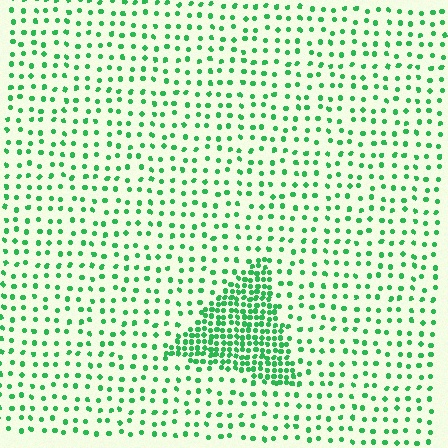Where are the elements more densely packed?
The elements are more densely packed inside the triangle boundary.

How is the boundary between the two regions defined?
The boundary is defined by a change in element density (approximately 3.0x ratio). All elements are the same color, size, and shape.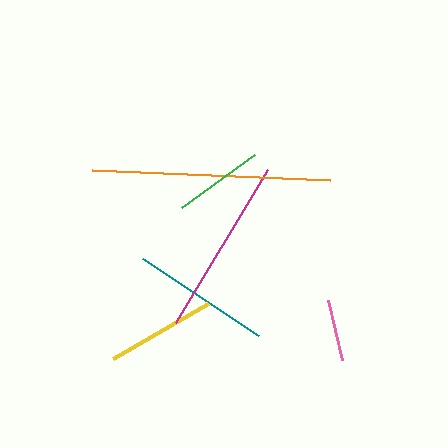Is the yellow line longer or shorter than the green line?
The yellow line is longer than the green line.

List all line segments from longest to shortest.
From longest to shortest: orange, magenta, teal, yellow, green, pink.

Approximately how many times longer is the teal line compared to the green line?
The teal line is approximately 1.5 times the length of the green line.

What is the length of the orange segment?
The orange segment is approximately 238 pixels long.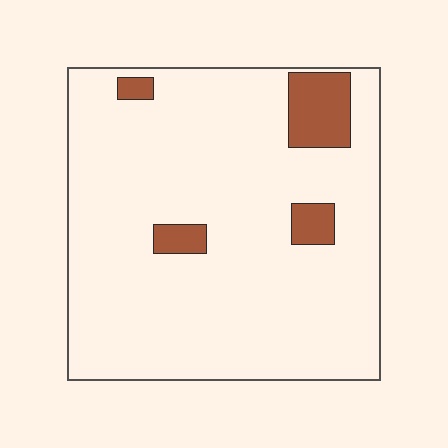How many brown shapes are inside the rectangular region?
4.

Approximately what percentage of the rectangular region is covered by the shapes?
Approximately 10%.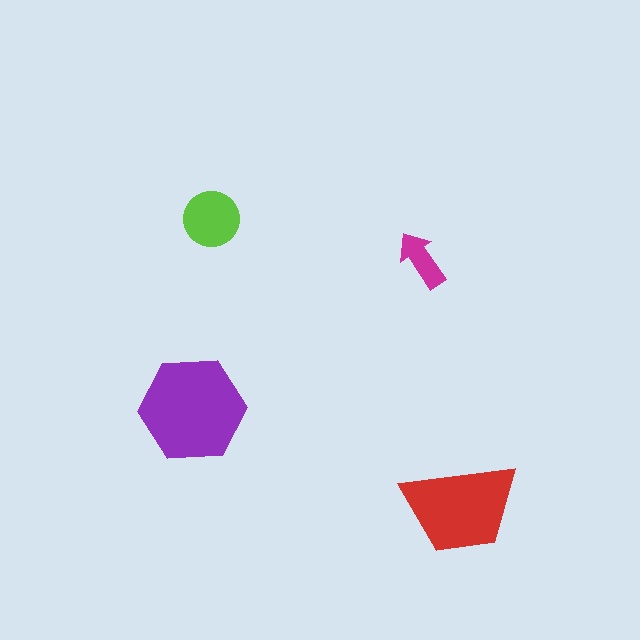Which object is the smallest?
The magenta arrow.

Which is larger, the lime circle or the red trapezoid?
The red trapezoid.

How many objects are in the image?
There are 4 objects in the image.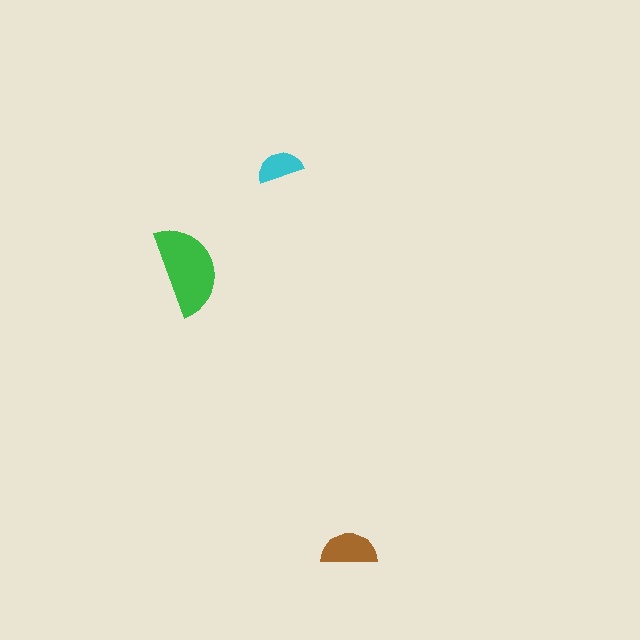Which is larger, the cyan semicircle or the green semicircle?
The green one.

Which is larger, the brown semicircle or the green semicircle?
The green one.